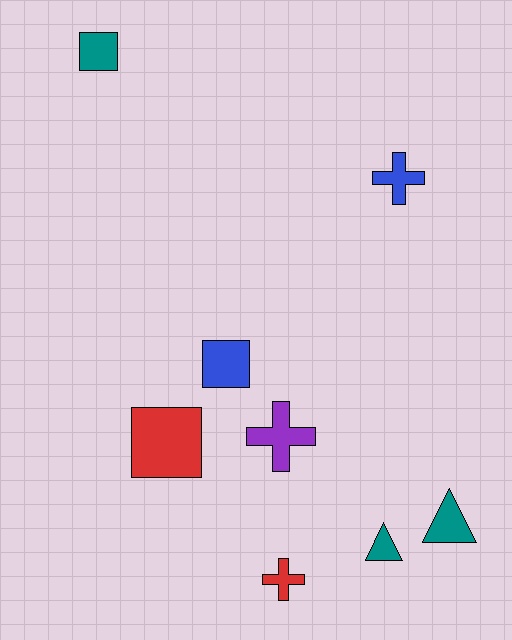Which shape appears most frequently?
Square, with 3 objects.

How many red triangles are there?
There are no red triangles.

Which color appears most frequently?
Teal, with 3 objects.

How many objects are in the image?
There are 8 objects.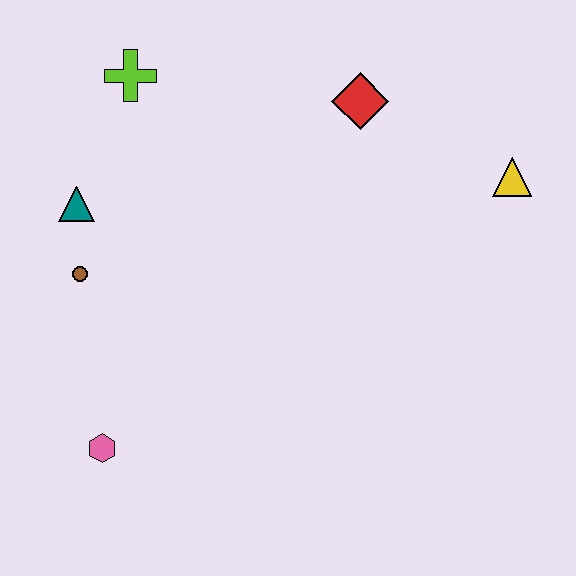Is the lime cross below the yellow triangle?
No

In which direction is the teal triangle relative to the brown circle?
The teal triangle is above the brown circle.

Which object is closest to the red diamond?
The yellow triangle is closest to the red diamond.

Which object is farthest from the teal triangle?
The yellow triangle is farthest from the teal triangle.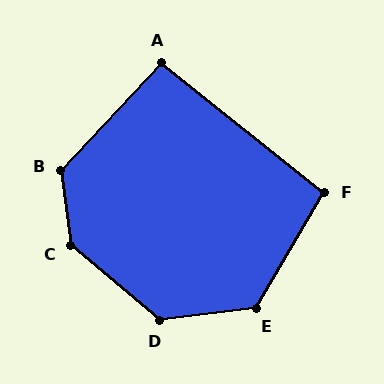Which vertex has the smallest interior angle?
A, at approximately 95 degrees.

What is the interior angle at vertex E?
Approximately 128 degrees (obtuse).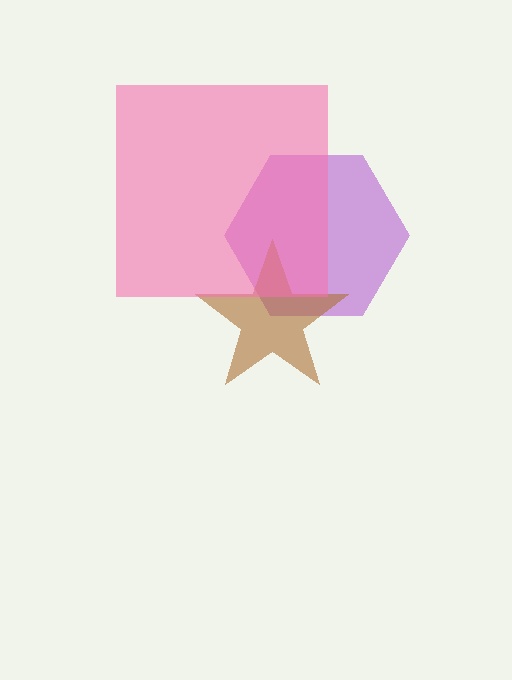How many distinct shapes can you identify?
There are 3 distinct shapes: a purple hexagon, a brown star, a pink square.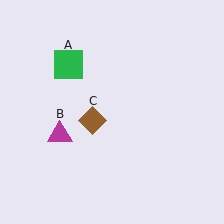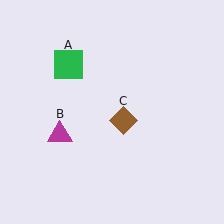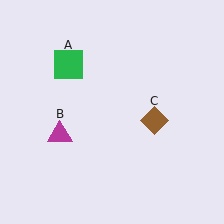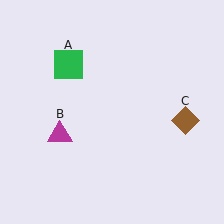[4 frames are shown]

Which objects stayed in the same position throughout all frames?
Green square (object A) and magenta triangle (object B) remained stationary.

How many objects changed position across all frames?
1 object changed position: brown diamond (object C).